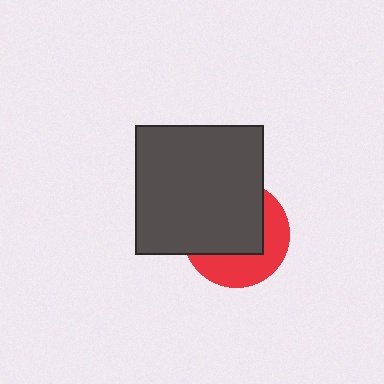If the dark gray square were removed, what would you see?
You would see the complete red circle.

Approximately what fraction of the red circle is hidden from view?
Roughly 59% of the red circle is hidden behind the dark gray square.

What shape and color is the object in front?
The object in front is a dark gray square.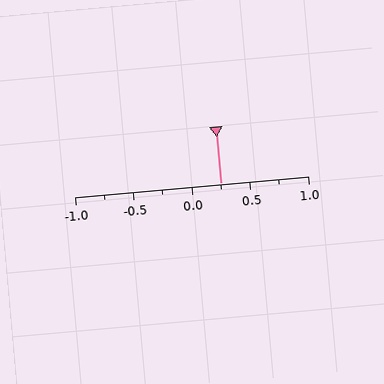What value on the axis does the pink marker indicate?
The marker indicates approximately 0.25.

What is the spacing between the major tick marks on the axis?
The major ticks are spaced 0.5 apart.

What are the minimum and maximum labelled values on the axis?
The axis runs from -1.0 to 1.0.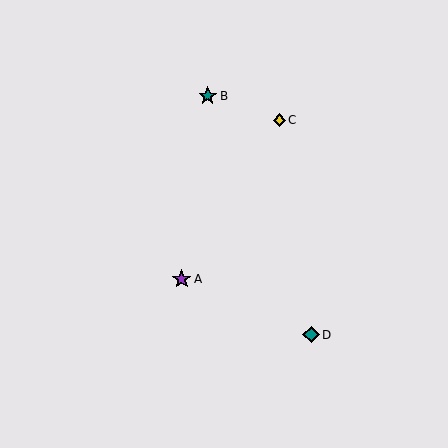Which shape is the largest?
The purple star (labeled A) is the largest.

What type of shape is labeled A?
Shape A is a purple star.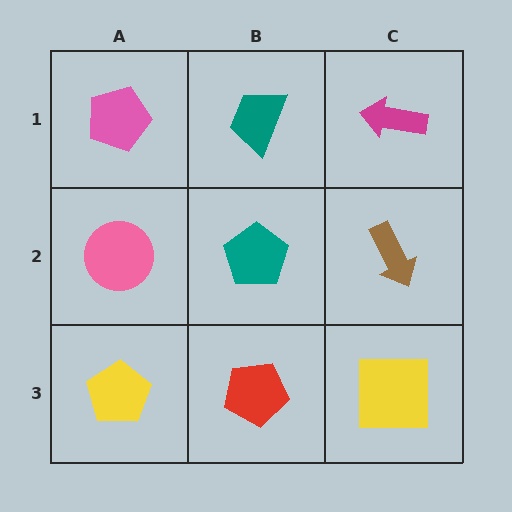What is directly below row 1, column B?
A teal pentagon.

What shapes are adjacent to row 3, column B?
A teal pentagon (row 2, column B), a yellow pentagon (row 3, column A), a yellow square (row 3, column C).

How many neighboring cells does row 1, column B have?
3.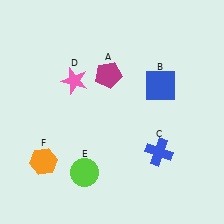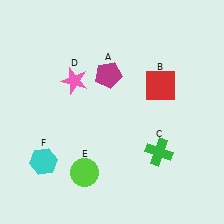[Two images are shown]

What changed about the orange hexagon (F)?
In Image 1, F is orange. In Image 2, it changed to cyan.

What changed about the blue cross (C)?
In Image 1, C is blue. In Image 2, it changed to green.